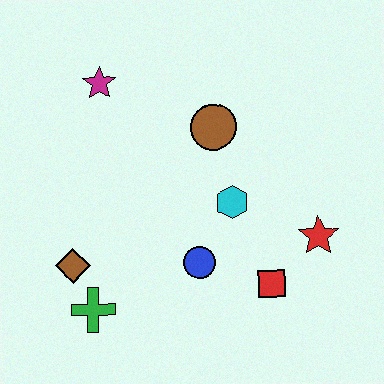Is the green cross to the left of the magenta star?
Yes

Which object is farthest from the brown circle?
The green cross is farthest from the brown circle.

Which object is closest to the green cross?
The brown diamond is closest to the green cross.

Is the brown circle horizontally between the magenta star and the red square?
Yes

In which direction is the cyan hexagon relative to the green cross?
The cyan hexagon is to the right of the green cross.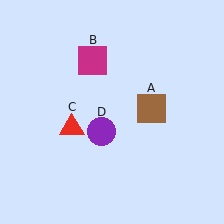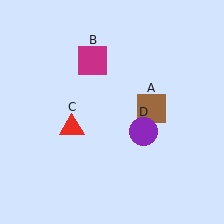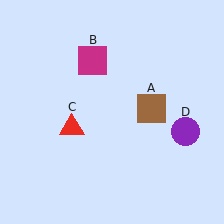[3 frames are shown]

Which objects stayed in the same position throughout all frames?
Brown square (object A) and magenta square (object B) and red triangle (object C) remained stationary.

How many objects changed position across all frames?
1 object changed position: purple circle (object D).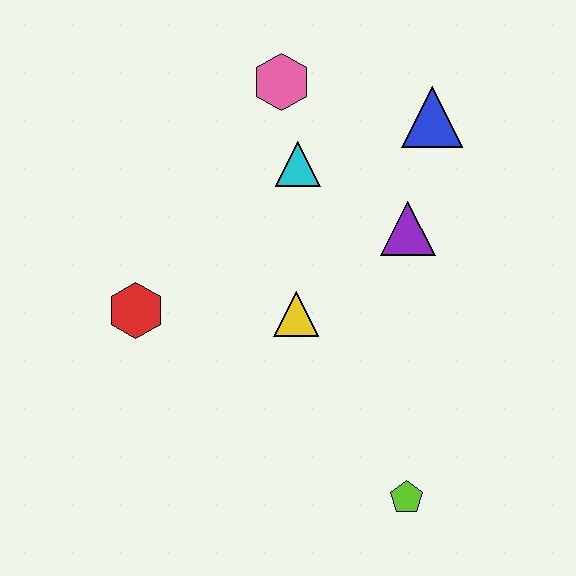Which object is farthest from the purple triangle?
The red hexagon is farthest from the purple triangle.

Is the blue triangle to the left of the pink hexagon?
No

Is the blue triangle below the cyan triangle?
No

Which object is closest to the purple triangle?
The blue triangle is closest to the purple triangle.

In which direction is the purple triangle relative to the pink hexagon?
The purple triangle is below the pink hexagon.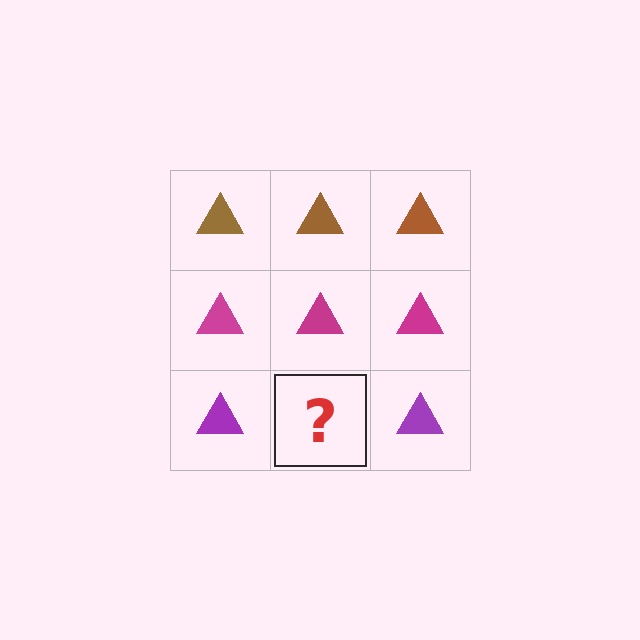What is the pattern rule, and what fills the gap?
The rule is that each row has a consistent color. The gap should be filled with a purple triangle.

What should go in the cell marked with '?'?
The missing cell should contain a purple triangle.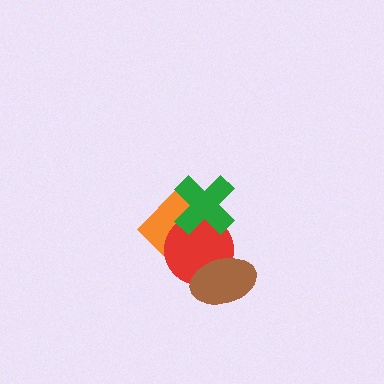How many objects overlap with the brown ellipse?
2 objects overlap with the brown ellipse.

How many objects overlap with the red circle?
3 objects overlap with the red circle.